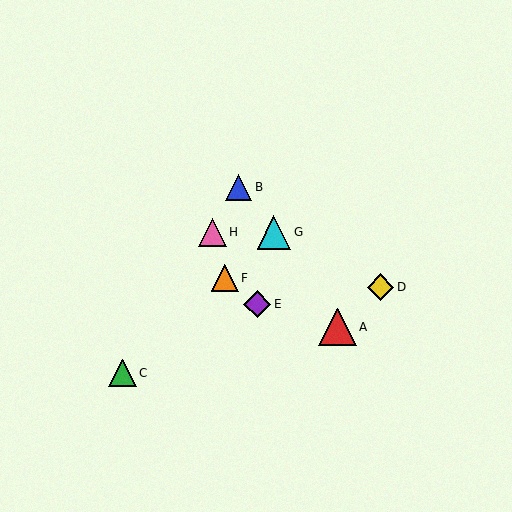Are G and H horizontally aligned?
Yes, both are at y≈232.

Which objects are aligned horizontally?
Objects G, H are aligned horizontally.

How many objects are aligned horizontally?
2 objects (G, H) are aligned horizontally.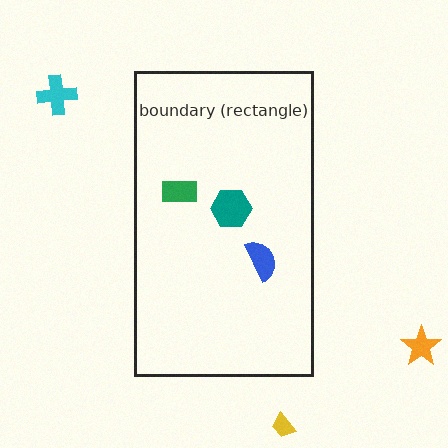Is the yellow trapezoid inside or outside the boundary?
Outside.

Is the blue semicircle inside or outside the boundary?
Inside.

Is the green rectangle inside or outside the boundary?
Inside.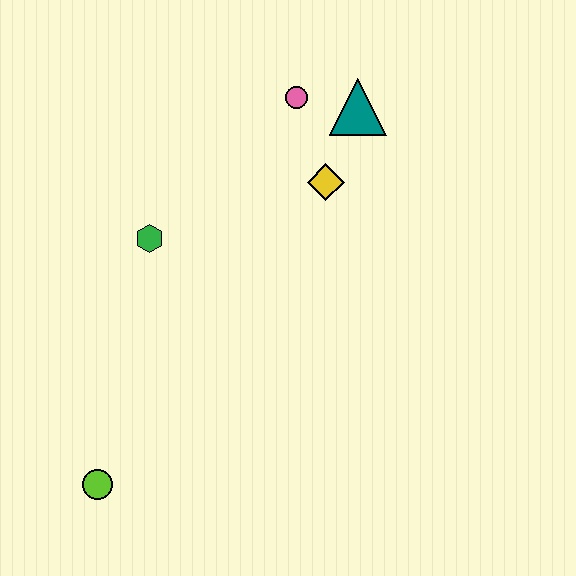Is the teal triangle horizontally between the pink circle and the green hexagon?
No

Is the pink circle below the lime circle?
No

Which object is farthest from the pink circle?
The lime circle is farthest from the pink circle.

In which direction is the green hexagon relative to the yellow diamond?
The green hexagon is to the left of the yellow diamond.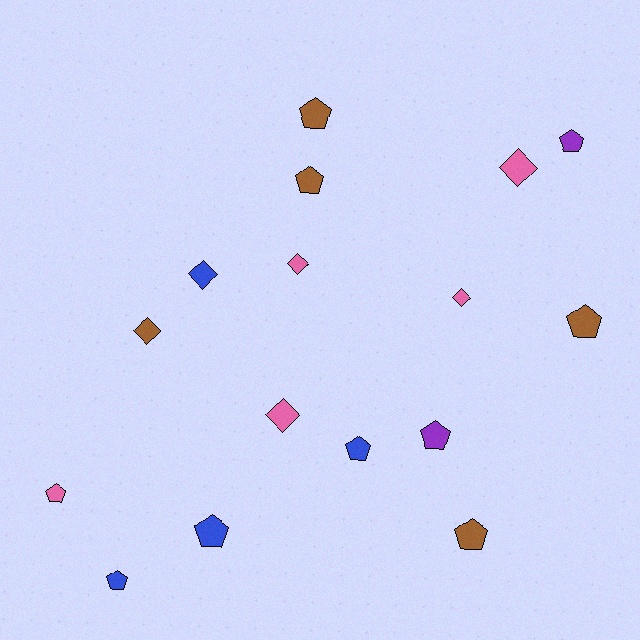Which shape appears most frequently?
Pentagon, with 10 objects.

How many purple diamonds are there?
There are no purple diamonds.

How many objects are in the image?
There are 16 objects.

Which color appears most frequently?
Brown, with 5 objects.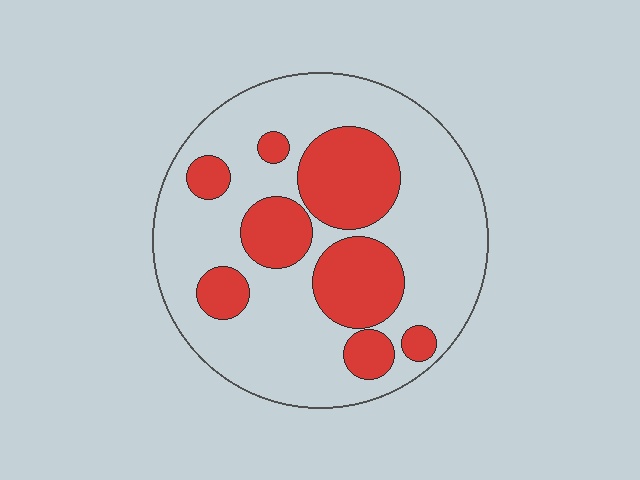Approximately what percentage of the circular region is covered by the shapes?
Approximately 30%.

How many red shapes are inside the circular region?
8.